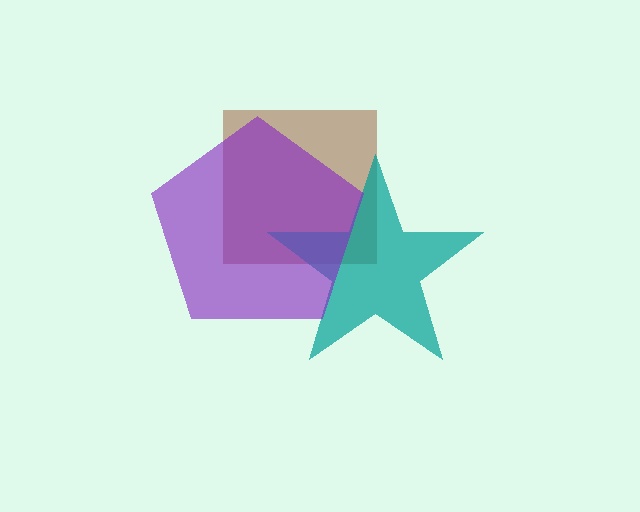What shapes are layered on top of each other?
The layered shapes are: a brown square, a teal star, a purple pentagon.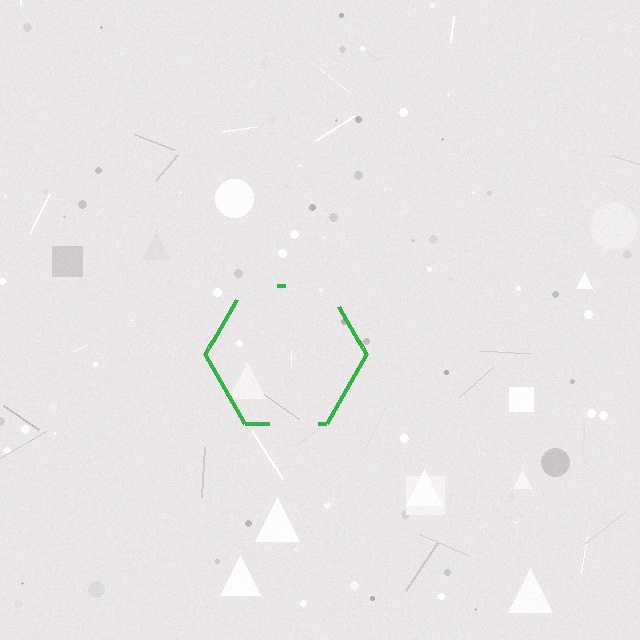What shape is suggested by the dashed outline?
The dashed outline suggests a hexagon.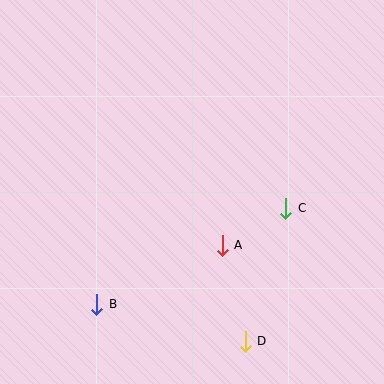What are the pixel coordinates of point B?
Point B is at (97, 304).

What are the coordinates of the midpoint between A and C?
The midpoint between A and C is at (254, 227).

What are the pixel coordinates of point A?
Point A is at (222, 245).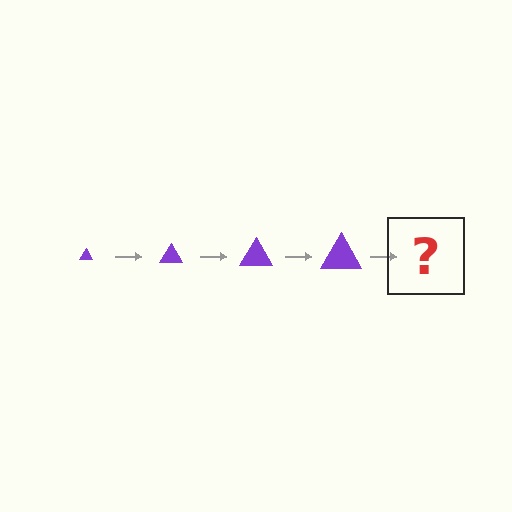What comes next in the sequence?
The next element should be a purple triangle, larger than the previous one.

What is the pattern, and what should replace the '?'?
The pattern is that the triangle gets progressively larger each step. The '?' should be a purple triangle, larger than the previous one.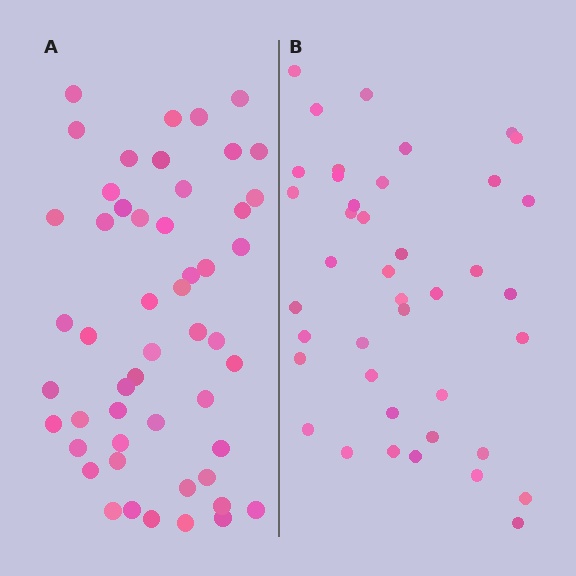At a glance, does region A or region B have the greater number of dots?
Region A (the left region) has more dots.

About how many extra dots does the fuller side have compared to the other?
Region A has roughly 10 or so more dots than region B.